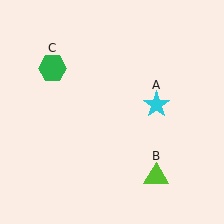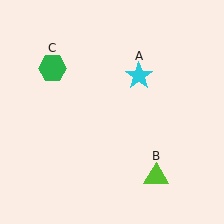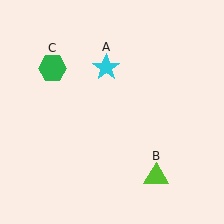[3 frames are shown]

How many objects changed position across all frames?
1 object changed position: cyan star (object A).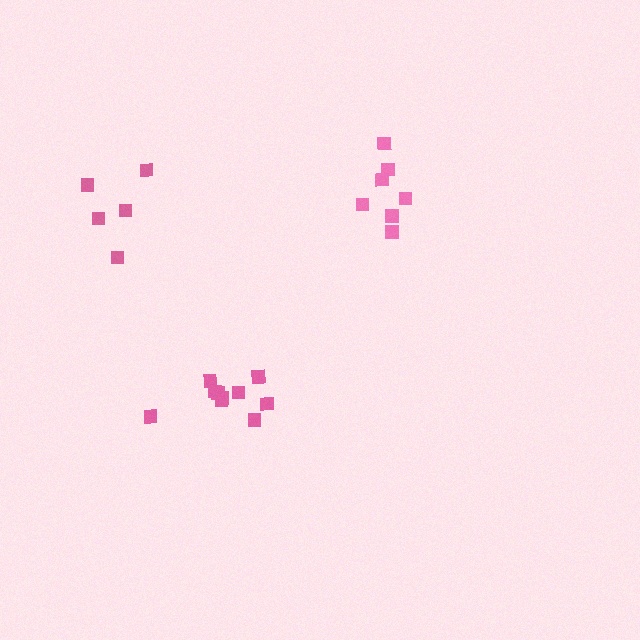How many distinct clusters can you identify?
There are 3 distinct clusters.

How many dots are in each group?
Group 1: 7 dots, Group 2: 10 dots, Group 3: 5 dots (22 total).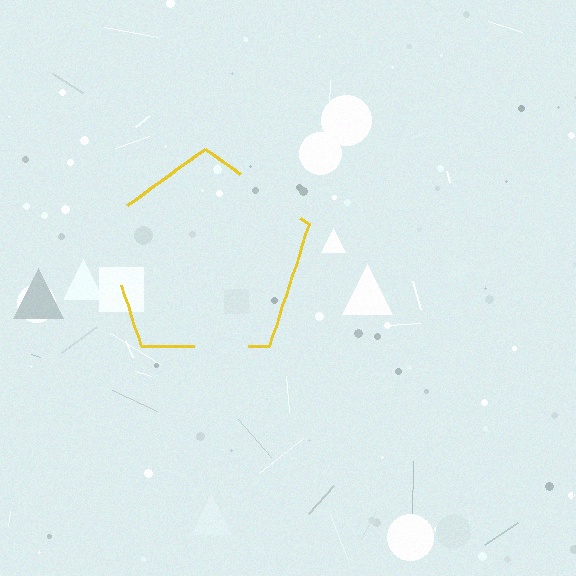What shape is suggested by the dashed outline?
The dashed outline suggests a pentagon.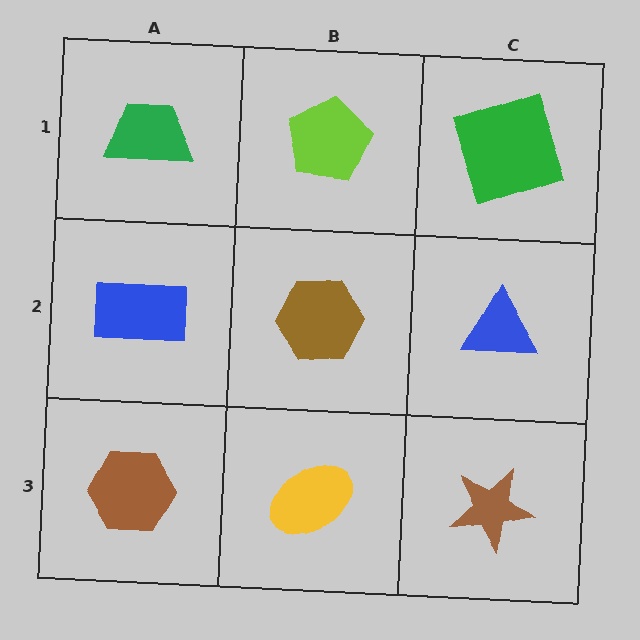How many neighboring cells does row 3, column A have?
2.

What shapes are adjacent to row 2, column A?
A green trapezoid (row 1, column A), a brown hexagon (row 3, column A), a brown hexagon (row 2, column B).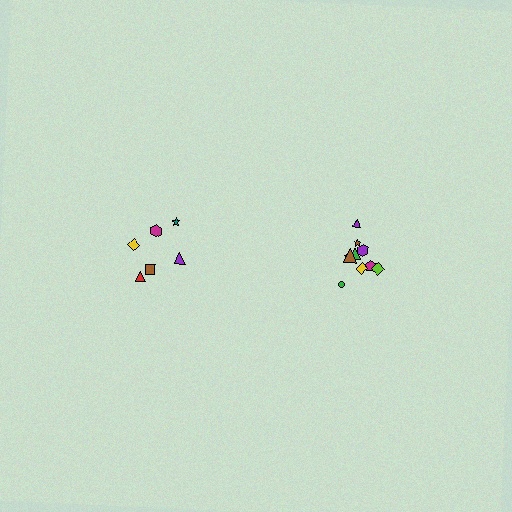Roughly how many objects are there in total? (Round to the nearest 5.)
Roughly 15 objects in total.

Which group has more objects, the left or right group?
The right group.